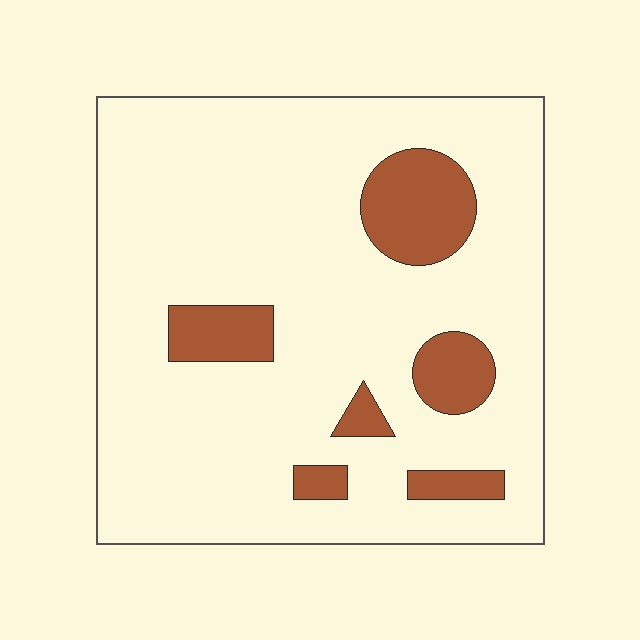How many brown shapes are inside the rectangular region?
6.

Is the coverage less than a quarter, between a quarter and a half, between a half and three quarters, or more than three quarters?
Less than a quarter.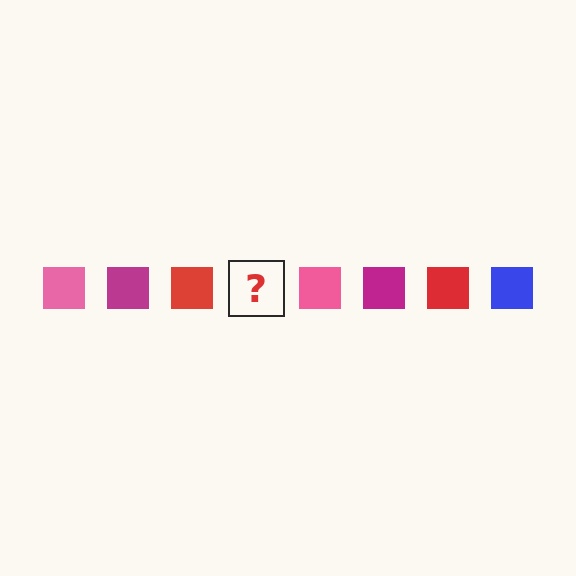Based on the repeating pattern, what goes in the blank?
The blank should be a blue square.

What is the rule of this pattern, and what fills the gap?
The rule is that the pattern cycles through pink, magenta, red, blue squares. The gap should be filled with a blue square.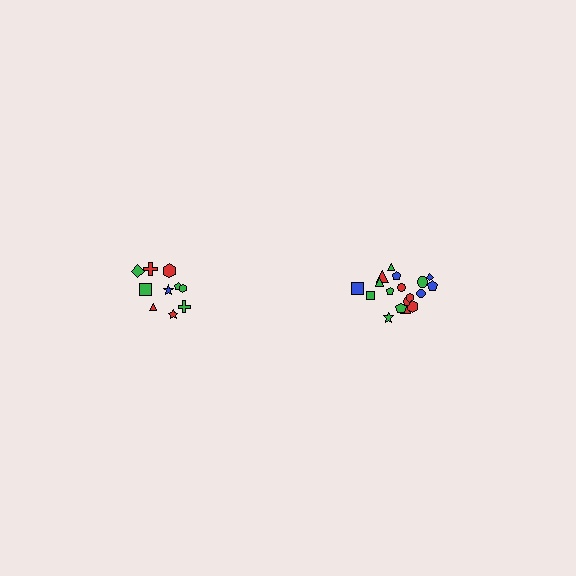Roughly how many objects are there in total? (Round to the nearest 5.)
Roughly 30 objects in total.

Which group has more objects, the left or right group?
The right group.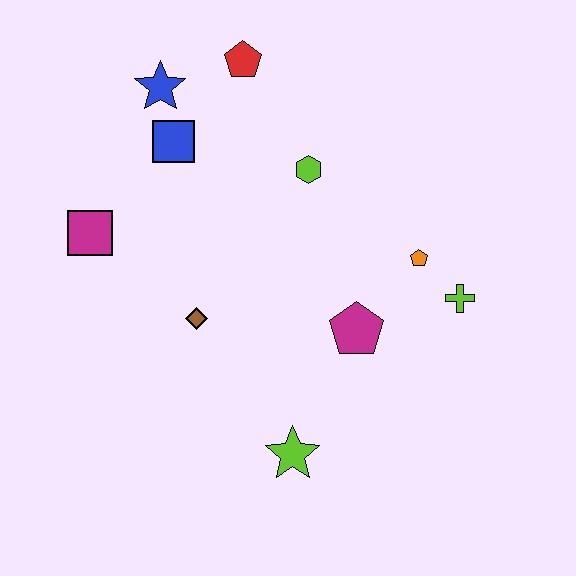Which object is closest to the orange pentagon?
The lime cross is closest to the orange pentagon.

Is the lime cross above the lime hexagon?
No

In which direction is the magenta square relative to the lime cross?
The magenta square is to the left of the lime cross.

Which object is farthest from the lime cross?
The magenta square is farthest from the lime cross.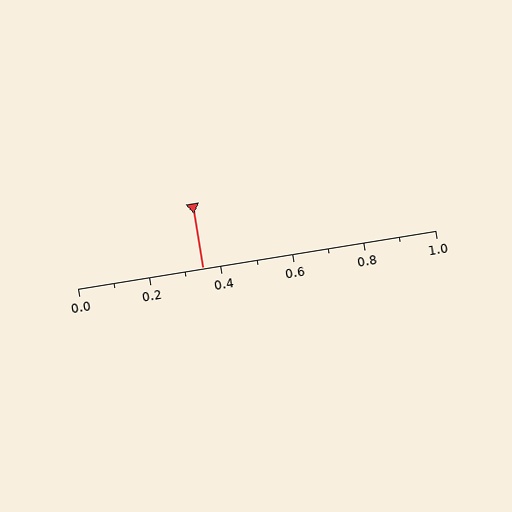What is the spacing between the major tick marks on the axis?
The major ticks are spaced 0.2 apart.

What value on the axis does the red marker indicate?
The marker indicates approximately 0.35.